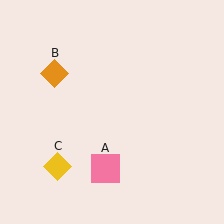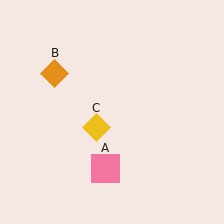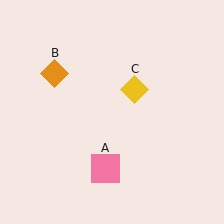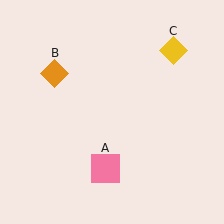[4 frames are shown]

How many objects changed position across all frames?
1 object changed position: yellow diamond (object C).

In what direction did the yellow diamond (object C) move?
The yellow diamond (object C) moved up and to the right.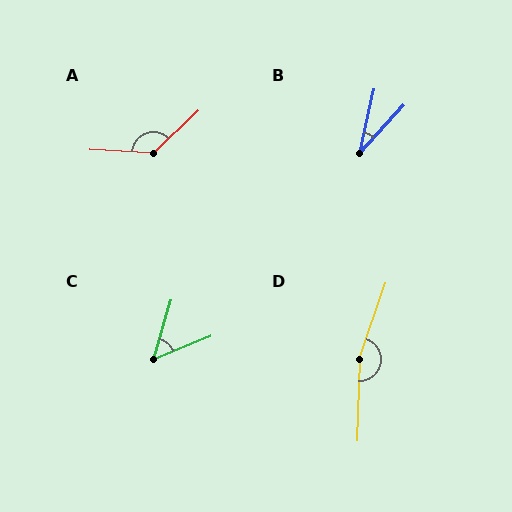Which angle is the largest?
D, at approximately 163 degrees.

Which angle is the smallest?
B, at approximately 29 degrees.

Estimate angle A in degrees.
Approximately 133 degrees.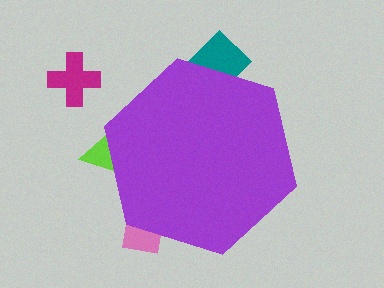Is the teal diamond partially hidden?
Yes, the teal diamond is partially hidden behind the purple hexagon.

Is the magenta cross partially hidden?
No, the magenta cross is fully visible.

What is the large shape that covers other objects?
A purple hexagon.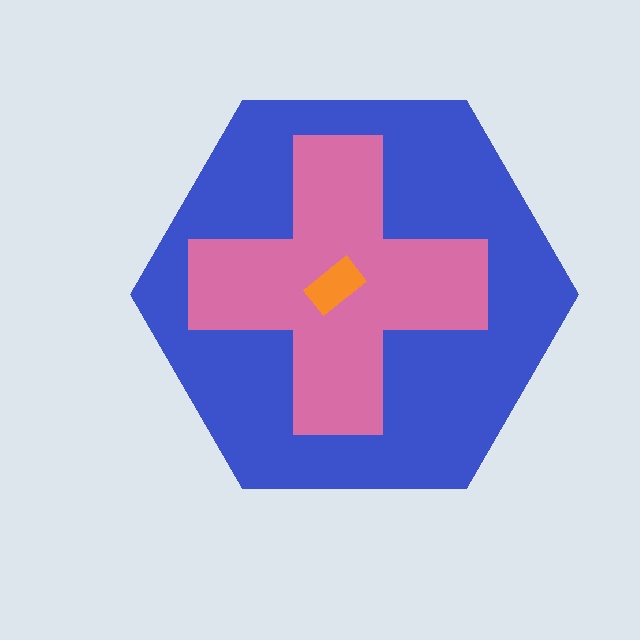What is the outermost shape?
The blue hexagon.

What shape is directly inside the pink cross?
The orange rectangle.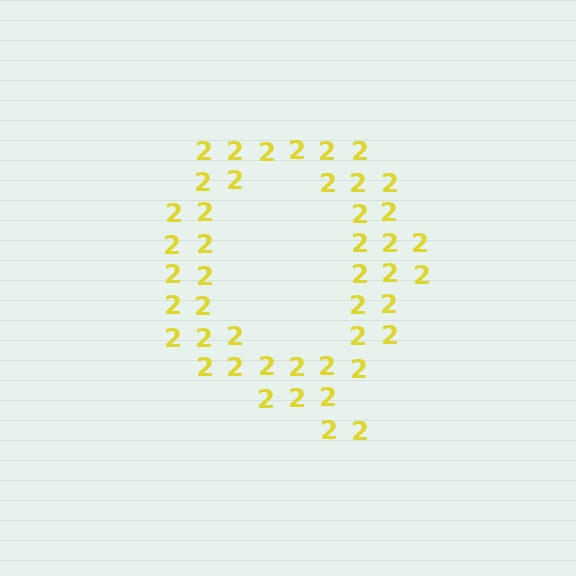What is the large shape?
The large shape is the letter Q.